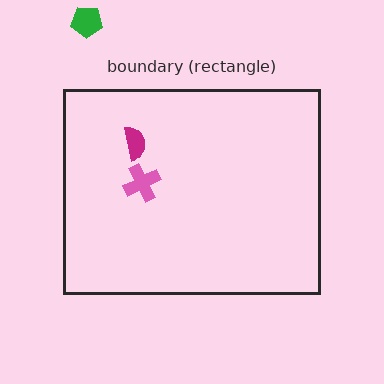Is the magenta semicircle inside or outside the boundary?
Inside.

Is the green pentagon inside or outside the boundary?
Outside.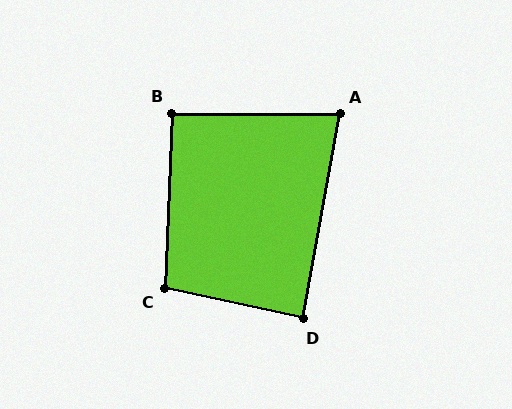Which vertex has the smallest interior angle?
A, at approximately 80 degrees.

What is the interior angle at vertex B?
Approximately 92 degrees (approximately right).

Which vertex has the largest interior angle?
C, at approximately 100 degrees.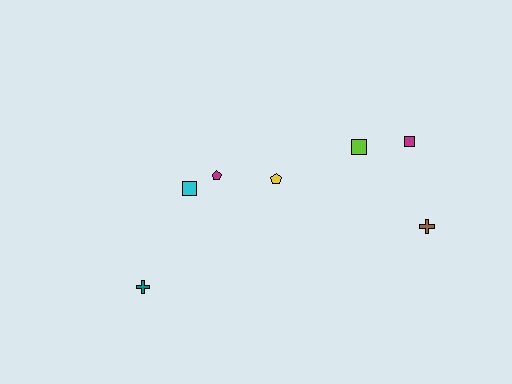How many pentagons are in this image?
There are 2 pentagons.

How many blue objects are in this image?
There are no blue objects.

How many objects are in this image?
There are 7 objects.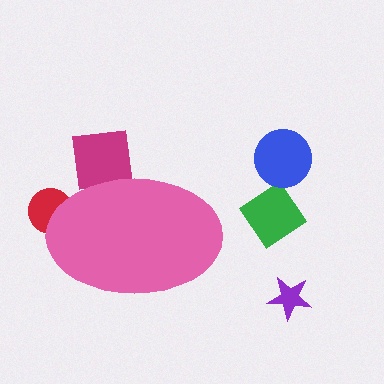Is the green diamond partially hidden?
No, the green diamond is fully visible.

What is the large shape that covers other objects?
A pink ellipse.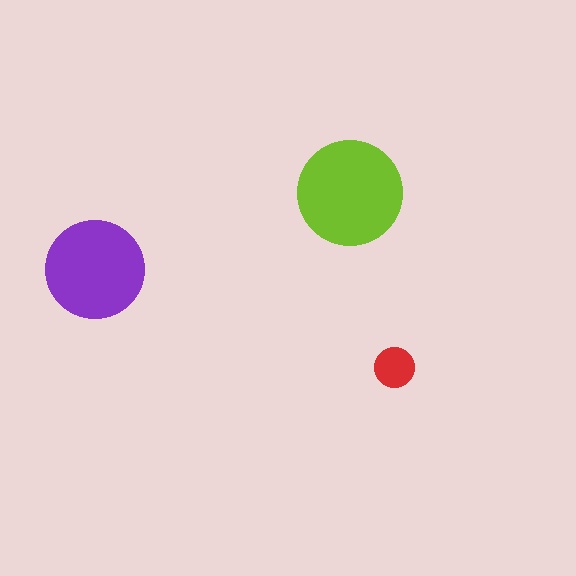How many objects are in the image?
There are 3 objects in the image.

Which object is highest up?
The lime circle is topmost.